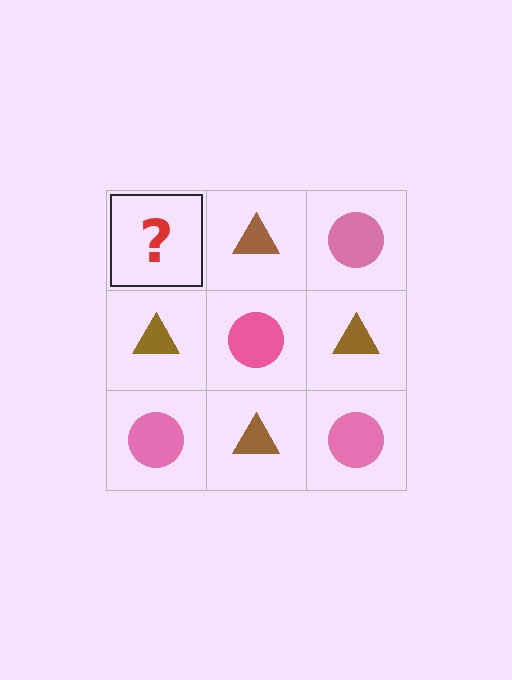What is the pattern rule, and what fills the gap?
The rule is that it alternates pink circle and brown triangle in a checkerboard pattern. The gap should be filled with a pink circle.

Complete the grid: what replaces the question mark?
The question mark should be replaced with a pink circle.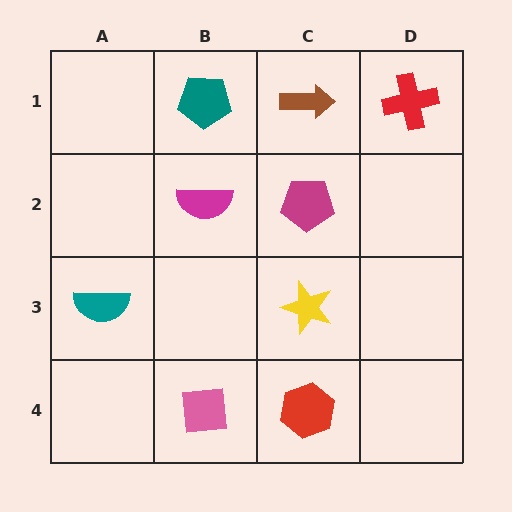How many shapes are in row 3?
2 shapes.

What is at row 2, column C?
A magenta pentagon.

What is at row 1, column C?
A brown arrow.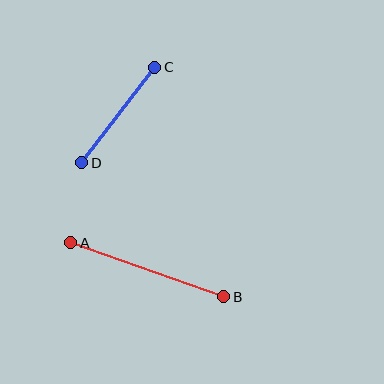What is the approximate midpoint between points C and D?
The midpoint is at approximately (118, 115) pixels.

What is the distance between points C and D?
The distance is approximately 120 pixels.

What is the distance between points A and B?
The distance is approximately 162 pixels.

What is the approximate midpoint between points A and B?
The midpoint is at approximately (147, 270) pixels.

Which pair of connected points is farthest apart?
Points A and B are farthest apart.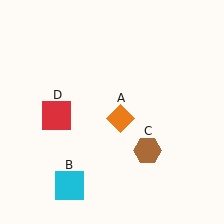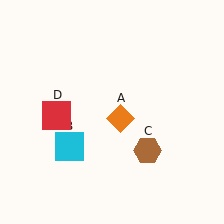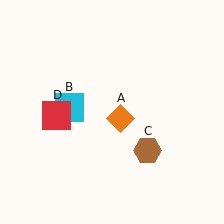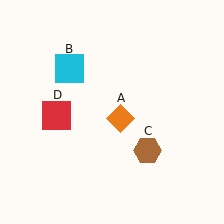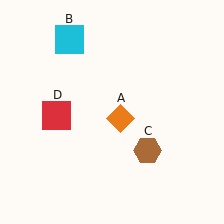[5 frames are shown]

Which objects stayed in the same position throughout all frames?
Orange diamond (object A) and brown hexagon (object C) and red square (object D) remained stationary.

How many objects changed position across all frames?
1 object changed position: cyan square (object B).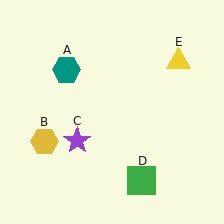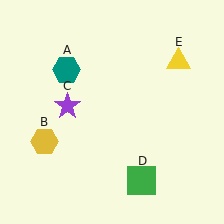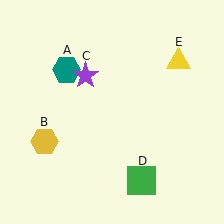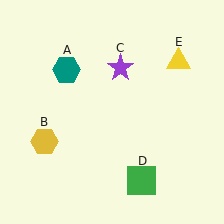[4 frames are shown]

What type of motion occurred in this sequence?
The purple star (object C) rotated clockwise around the center of the scene.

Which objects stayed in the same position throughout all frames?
Teal hexagon (object A) and yellow hexagon (object B) and green square (object D) and yellow triangle (object E) remained stationary.